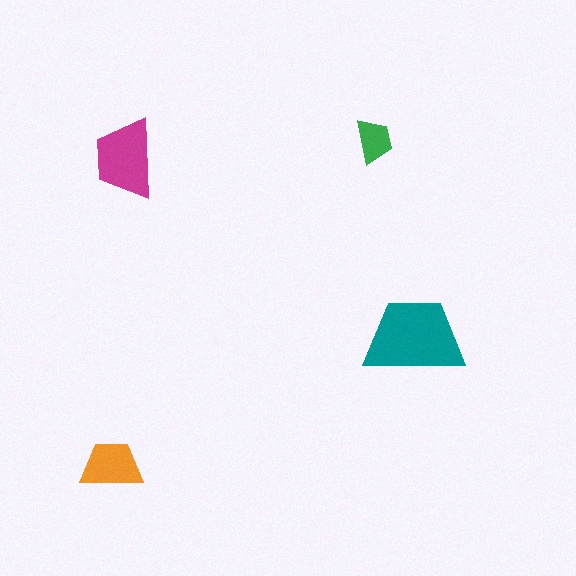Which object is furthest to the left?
The orange trapezoid is leftmost.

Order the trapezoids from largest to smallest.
the teal one, the magenta one, the orange one, the green one.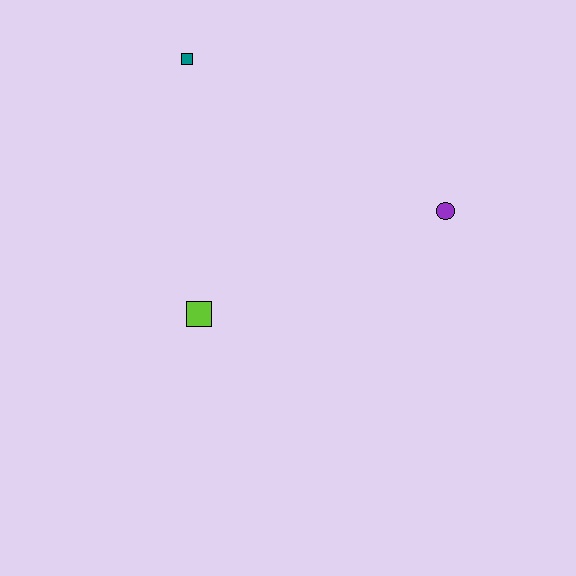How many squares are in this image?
There are 2 squares.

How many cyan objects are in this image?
There are no cyan objects.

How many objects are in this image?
There are 3 objects.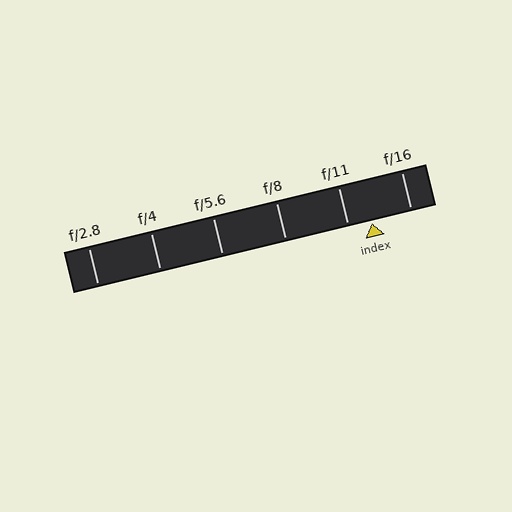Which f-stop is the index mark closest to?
The index mark is closest to f/11.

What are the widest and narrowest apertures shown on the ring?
The widest aperture shown is f/2.8 and the narrowest is f/16.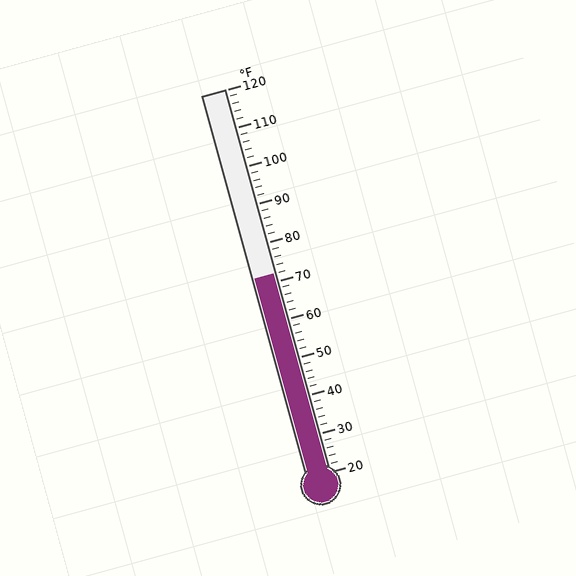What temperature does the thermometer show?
The thermometer shows approximately 72°F.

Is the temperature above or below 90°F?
The temperature is below 90°F.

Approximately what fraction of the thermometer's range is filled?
The thermometer is filled to approximately 50% of its range.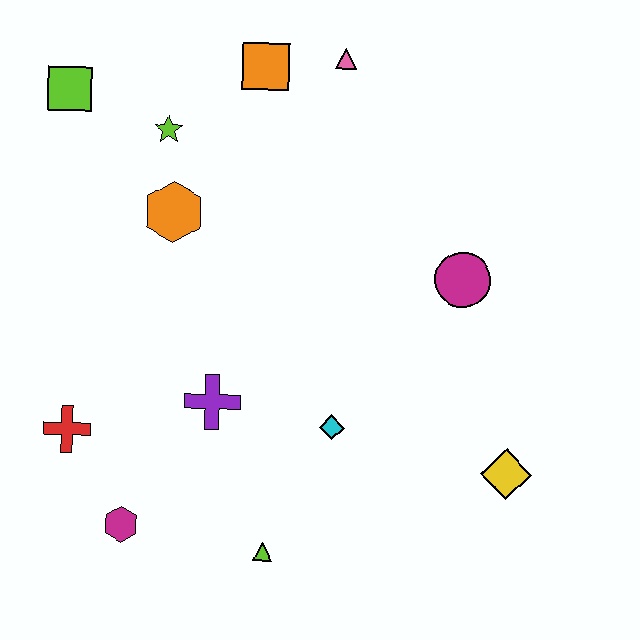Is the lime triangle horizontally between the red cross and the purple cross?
No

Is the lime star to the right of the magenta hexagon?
Yes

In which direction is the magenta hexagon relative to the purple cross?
The magenta hexagon is below the purple cross.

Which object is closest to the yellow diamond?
The cyan diamond is closest to the yellow diamond.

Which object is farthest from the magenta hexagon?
The pink triangle is farthest from the magenta hexagon.